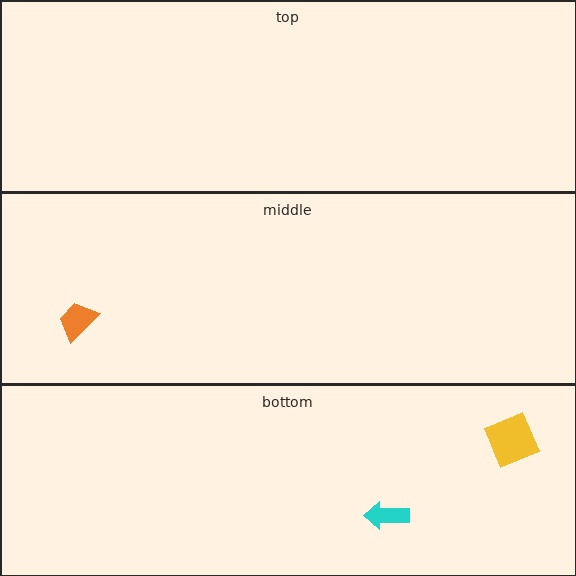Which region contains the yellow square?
The bottom region.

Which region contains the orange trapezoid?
The middle region.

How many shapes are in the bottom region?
2.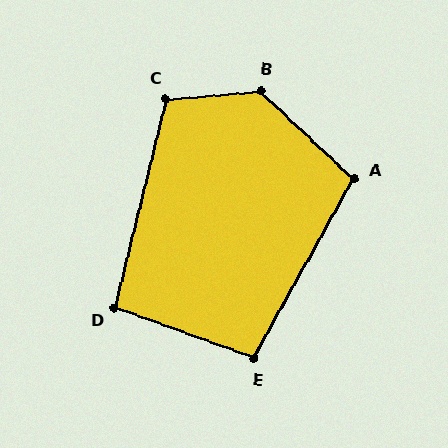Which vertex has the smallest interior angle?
D, at approximately 96 degrees.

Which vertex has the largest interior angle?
B, at approximately 132 degrees.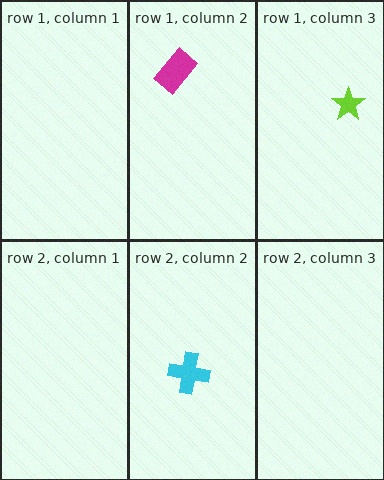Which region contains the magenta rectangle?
The row 1, column 2 region.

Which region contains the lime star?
The row 1, column 3 region.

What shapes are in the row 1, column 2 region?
The magenta rectangle.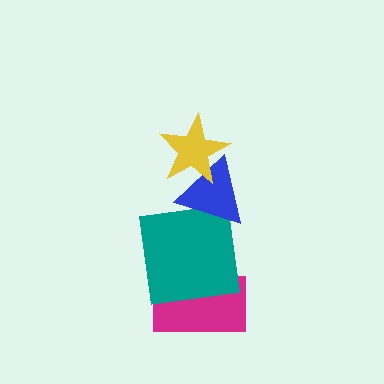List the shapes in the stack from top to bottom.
From top to bottom: the yellow star, the blue triangle, the teal square, the magenta rectangle.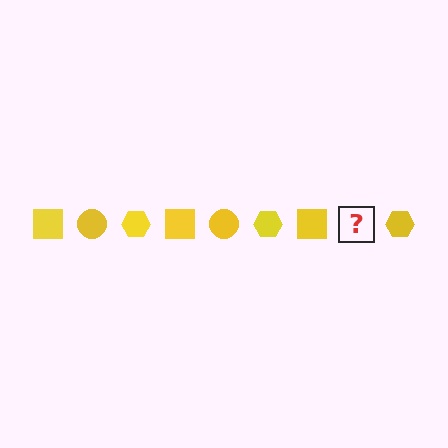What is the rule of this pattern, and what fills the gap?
The rule is that the pattern cycles through square, circle, hexagon shapes in yellow. The gap should be filled with a yellow circle.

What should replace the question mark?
The question mark should be replaced with a yellow circle.